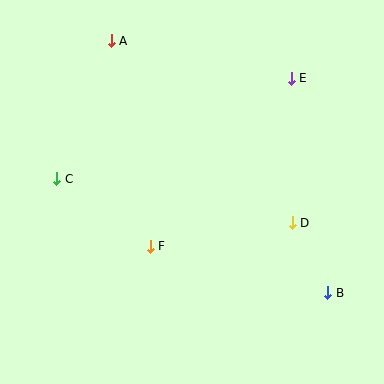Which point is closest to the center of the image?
Point F at (150, 246) is closest to the center.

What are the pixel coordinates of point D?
Point D is at (292, 223).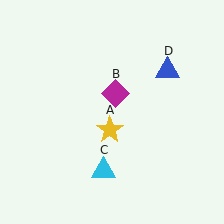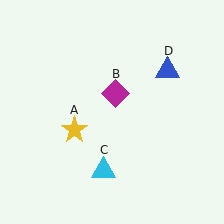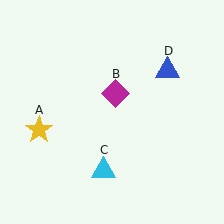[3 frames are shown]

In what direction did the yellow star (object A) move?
The yellow star (object A) moved left.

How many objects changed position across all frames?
1 object changed position: yellow star (object A).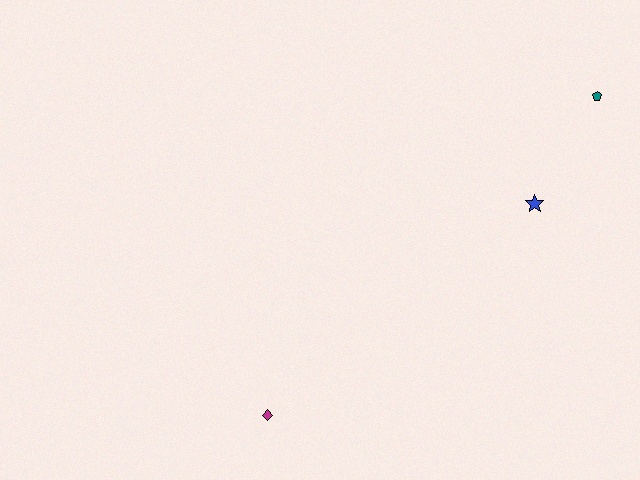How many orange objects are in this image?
There are no orange objects.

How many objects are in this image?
There are 3 objects.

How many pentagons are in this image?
There is 1 pentagon.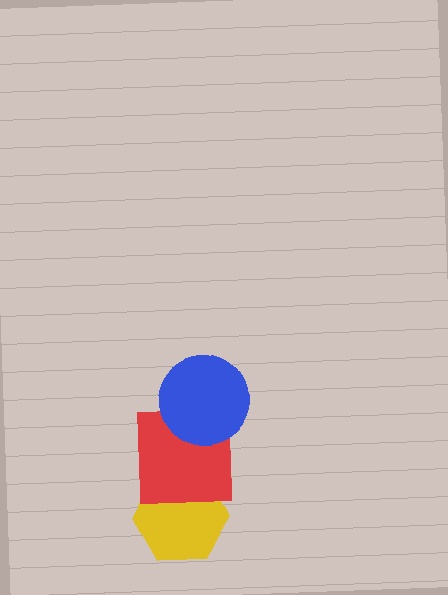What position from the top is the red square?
The red square is 2nd from the top.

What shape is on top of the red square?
The blue circle is on top of the red square.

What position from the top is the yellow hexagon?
The yellow hexagon is 3rd from the top.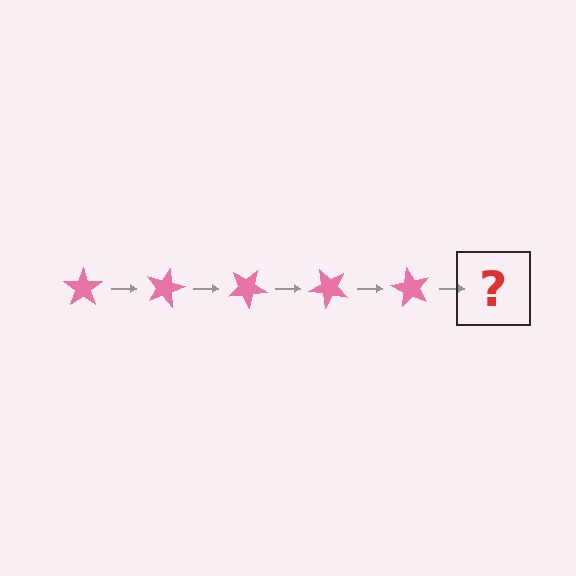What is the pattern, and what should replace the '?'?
The pattern is that the star rotates 15 degrees each step. The '?' should be a pink star rotated 75 degrees.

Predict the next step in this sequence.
The next step is a pink star rotated 75 degrees.